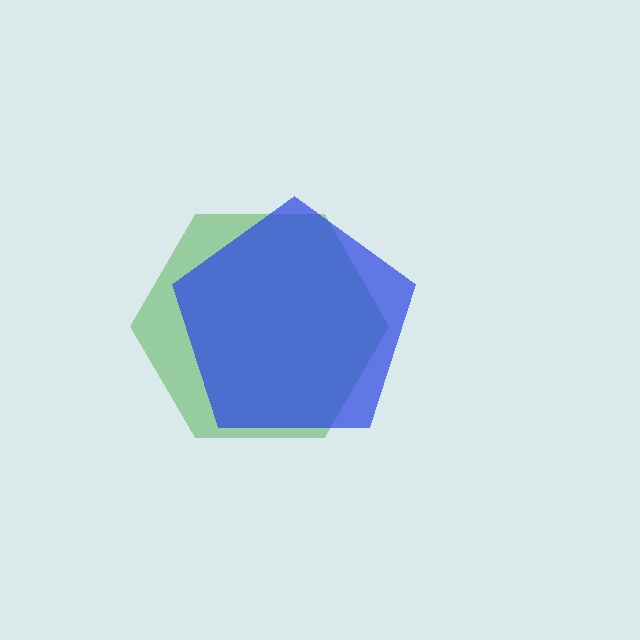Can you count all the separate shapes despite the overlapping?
Yes, there are 2 separate shapes.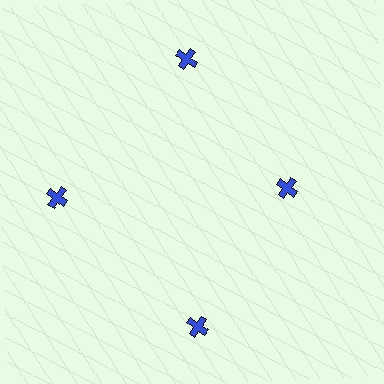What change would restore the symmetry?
The symmetry would be restored by moving it outward, back onto the ring so that all 4 crosses sit at equal angles and equal distance from the center.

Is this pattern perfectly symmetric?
No. The 4 blue crosses are arranged in a ring, but one element near the 3 o'clock position is pulled inward toward the center, breaking the 4-fold rotational symmetry.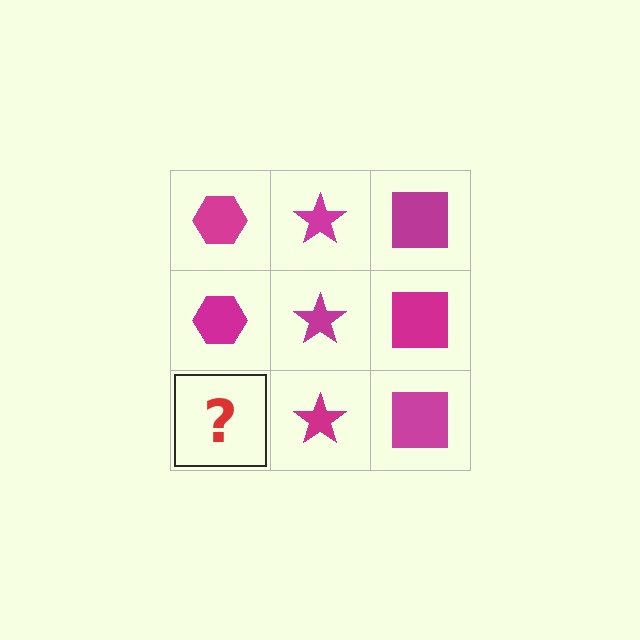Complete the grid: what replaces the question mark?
The question mark should be replaced with a magenta hexagon.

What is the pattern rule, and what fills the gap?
The rule is that each column has a consistent shape. The gap should be filled with a magenta hexagon.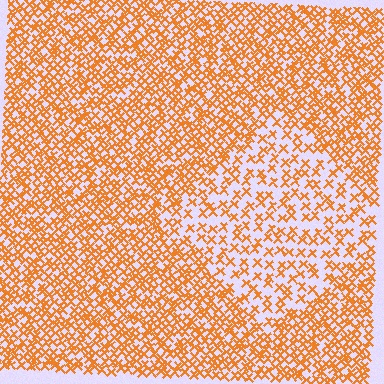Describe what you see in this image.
The image contains small orange elements arranged at two different densities. A diamond-shaped region is visible where the elements are less densely packed than the surrounding area.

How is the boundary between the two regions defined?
The boundary is defined by a change in element density (approximately 2.0x ratio). All elements are the same color, size, and shape.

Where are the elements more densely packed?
The elements are more densely packed outside the diamond boundary.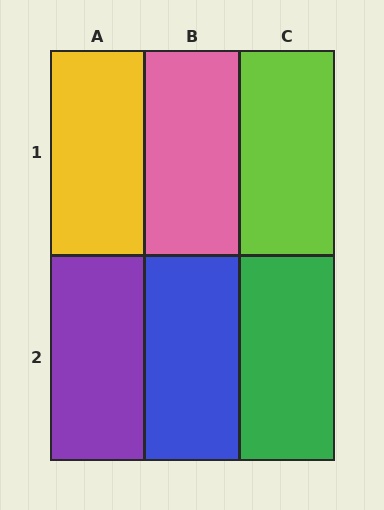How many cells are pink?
1 cell is pink.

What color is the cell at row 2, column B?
Blue.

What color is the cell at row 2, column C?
Green.